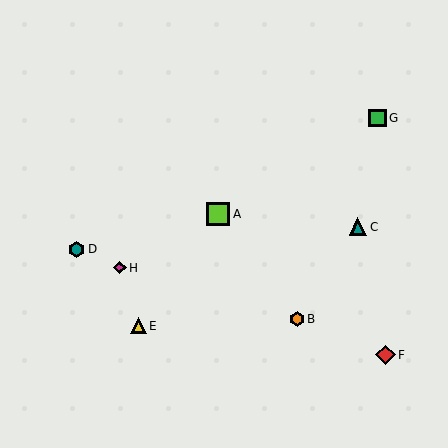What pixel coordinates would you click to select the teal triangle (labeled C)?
Click at (358, 227) to select the teal triangle C.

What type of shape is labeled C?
Shape C is a teal triangle.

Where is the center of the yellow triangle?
The center of the yellow triangle is at (138, 325).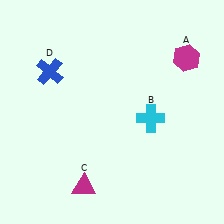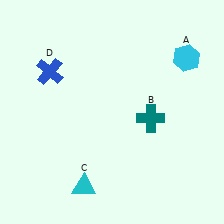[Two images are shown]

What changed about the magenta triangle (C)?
In Image 1, C is magenta. In Image 2, it changed to cyan.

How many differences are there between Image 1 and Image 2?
There are 3 differences between the two images.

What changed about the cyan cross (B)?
In Image 1, B is cyan. In Image 2, it changed to teal.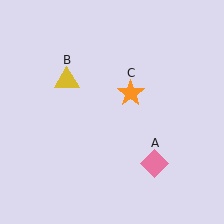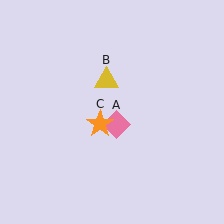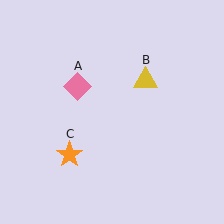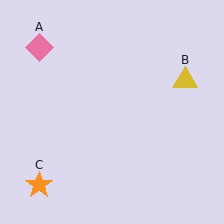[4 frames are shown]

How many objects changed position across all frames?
3 objects changed position: pink diamond (object A), yellow triangle (object B), orange star (object C).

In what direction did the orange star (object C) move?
The orange star (object C) moved down and to the left.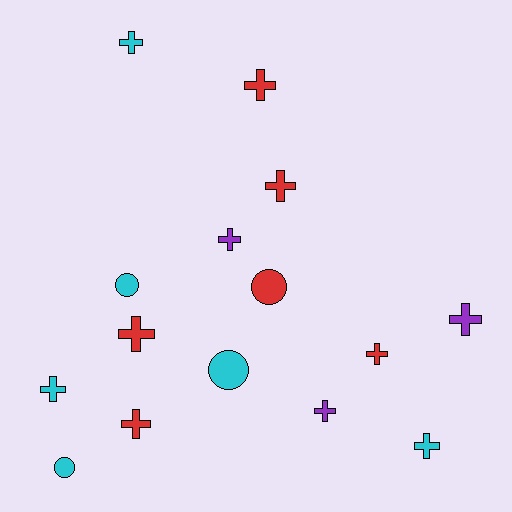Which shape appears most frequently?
Cross, with 11 objects.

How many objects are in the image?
There are 15 objects.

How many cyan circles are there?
There are 3 cyan circles.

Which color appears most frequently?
Cyan, with 6 objects.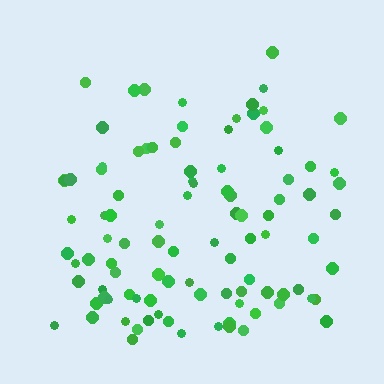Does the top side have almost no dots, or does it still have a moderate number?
Still a moderate number, just noticeably fewer than the bottom.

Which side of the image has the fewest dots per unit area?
The top.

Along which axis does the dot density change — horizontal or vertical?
Vertical.